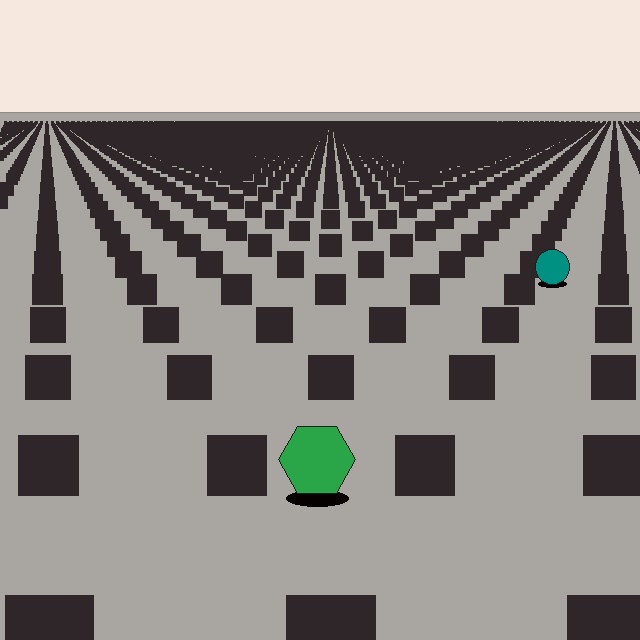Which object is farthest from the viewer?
The teal circle is farthest from the viewer. It appears smaller and the ground texture around it is denser.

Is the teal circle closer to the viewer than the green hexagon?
No. The green hexagon is closer — you can tell from the texture gradient: the ground texture is coarser near it.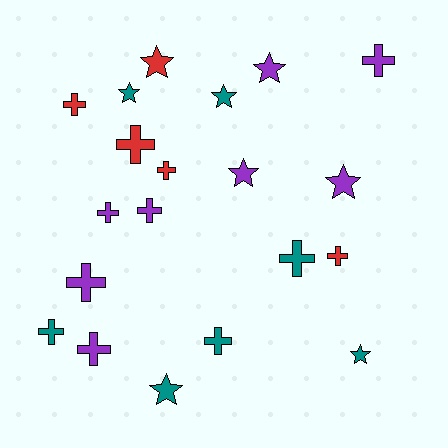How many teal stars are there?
There are 4 teal stars.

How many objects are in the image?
There are 20 objects.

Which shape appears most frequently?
Cross, with 12 objects.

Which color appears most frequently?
Purple, with 8 objects.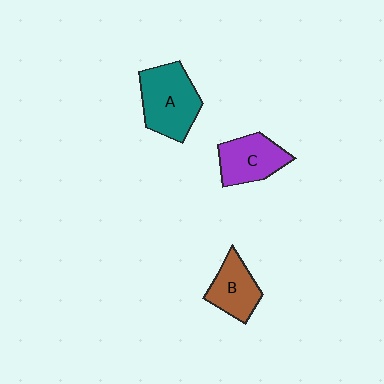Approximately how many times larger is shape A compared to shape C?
Approximately 1.3 times.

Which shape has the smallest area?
Shape B (brown).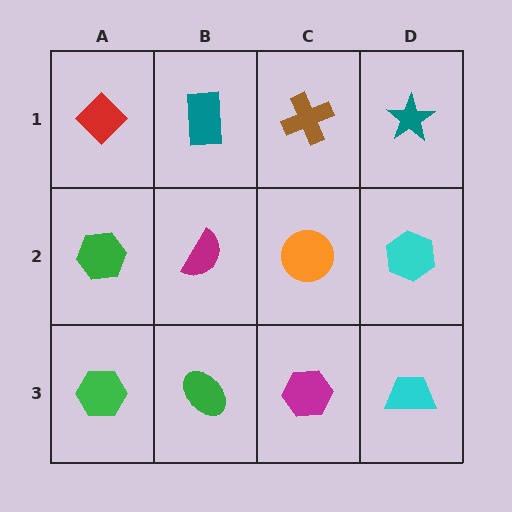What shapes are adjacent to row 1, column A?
A green hexagon (row 2, column A), a teal rectangle (row 1, column B).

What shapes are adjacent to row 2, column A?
A red diamond (row 1, column A), a green hexagon (row 3, column A), a magenta semicircle (row 2, column B).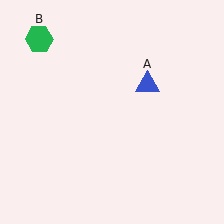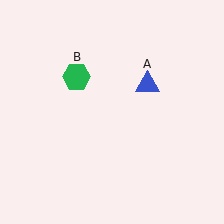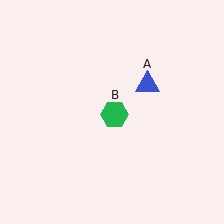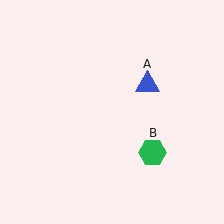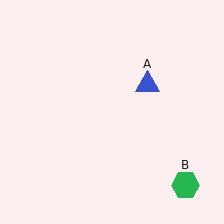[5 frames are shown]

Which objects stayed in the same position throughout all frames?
Blue triangle (object A) remained stationary.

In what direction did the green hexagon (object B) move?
The green hexagon (object B) moved down and to the right.